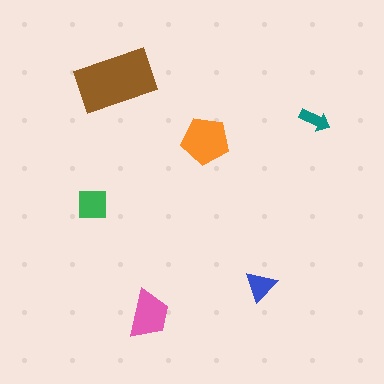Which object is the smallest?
The teal arrow.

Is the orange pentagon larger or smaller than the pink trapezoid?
Larger.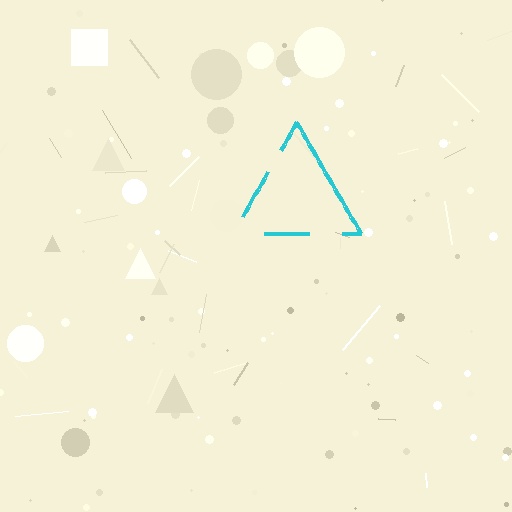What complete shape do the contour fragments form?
The contour fragments form a triangle.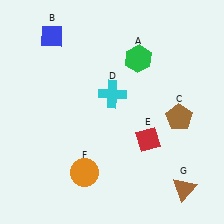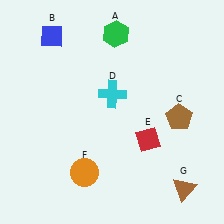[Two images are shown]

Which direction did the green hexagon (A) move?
The green hexagon (A) moved up.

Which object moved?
The green hexagon (A) moved up.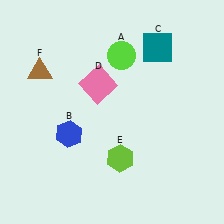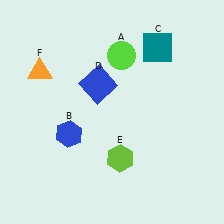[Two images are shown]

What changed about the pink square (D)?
In Image 1, D is pink. In Image 2, it changed to blue.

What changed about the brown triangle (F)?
In Image 1, F is brown. In Image 2, it changed to orange.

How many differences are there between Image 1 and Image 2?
There are 2 differences between the two images.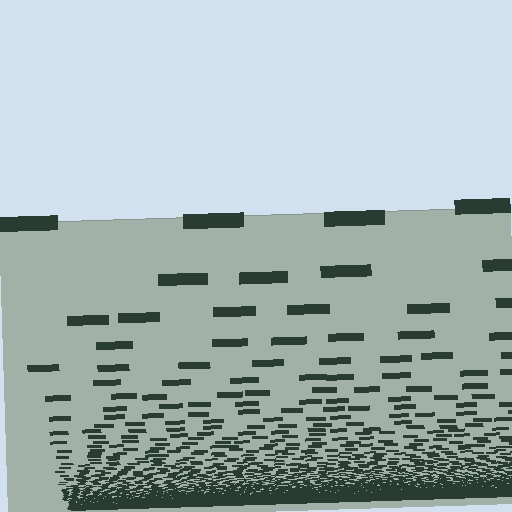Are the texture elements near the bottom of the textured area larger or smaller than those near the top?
Smaller. The gradient is inverted — elements near the bottom are smaller and denser.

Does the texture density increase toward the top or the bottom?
Density increases toward the bottom.